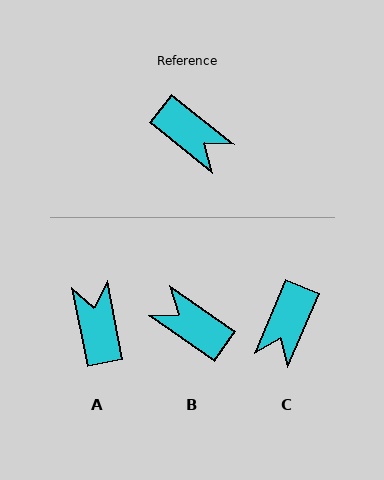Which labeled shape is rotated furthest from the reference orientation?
B, about 176 degrees away.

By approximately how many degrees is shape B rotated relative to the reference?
Approximately 176 degrees clockwise.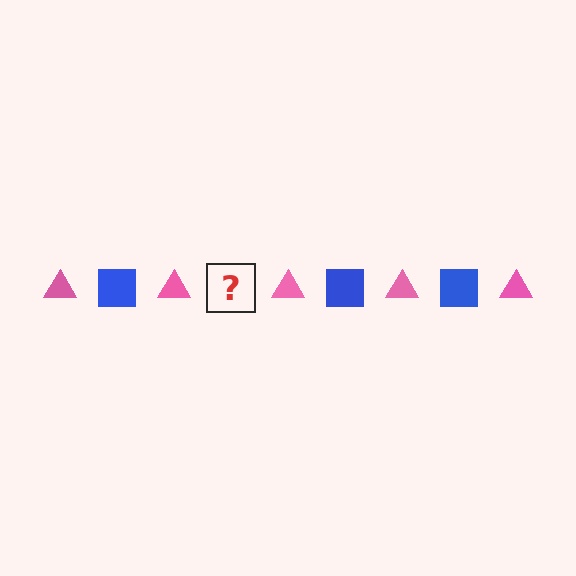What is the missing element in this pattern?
The missing element is a blue square.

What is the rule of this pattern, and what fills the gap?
The rule is that the pattern alternates between pink triangle and blue square. The gap should be filled with a blue square.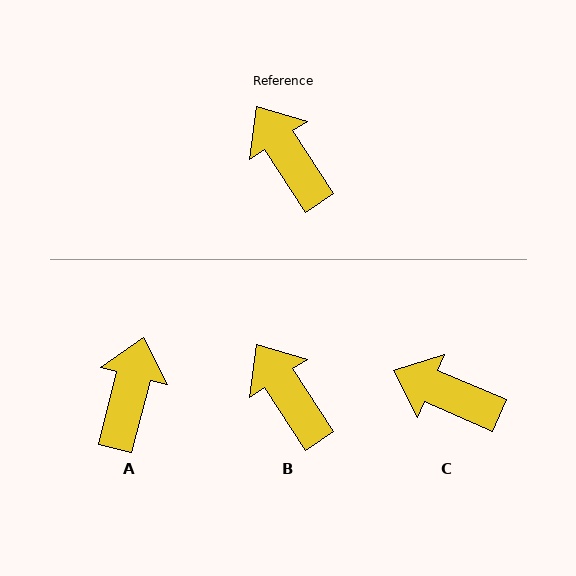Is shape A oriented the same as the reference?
No, it is off by about 48 degrees.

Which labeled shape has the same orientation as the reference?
B.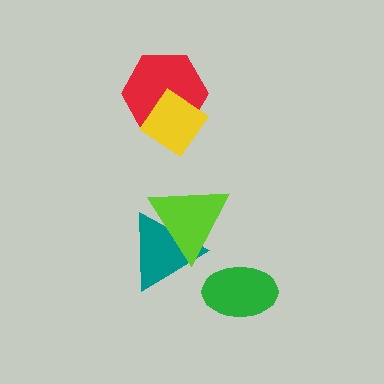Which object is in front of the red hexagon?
The yellow diamond is in front of the red hexagon.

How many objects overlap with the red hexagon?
1 object overlaps with the red hexagon.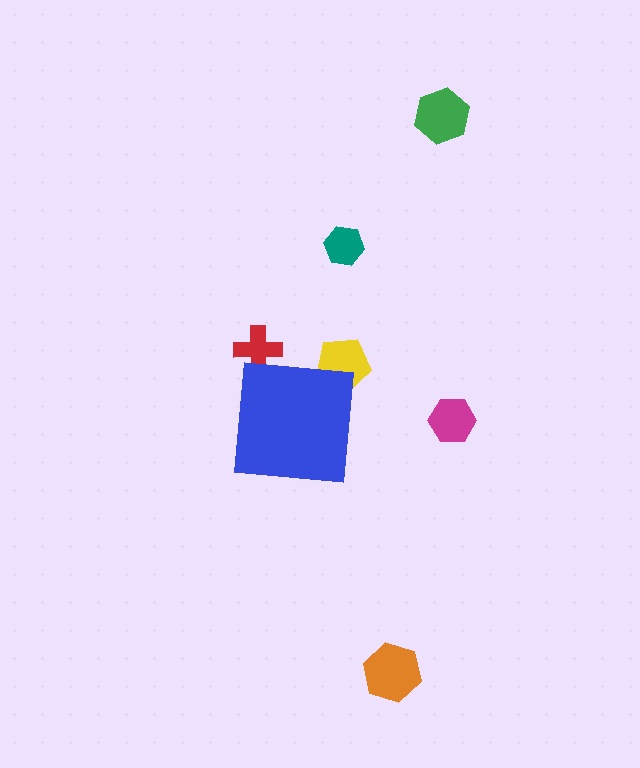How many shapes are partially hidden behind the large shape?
2 shapes are partially hidden.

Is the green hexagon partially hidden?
No, the green hexagon is fully visible.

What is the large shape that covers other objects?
A blue square.